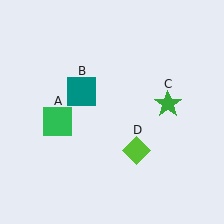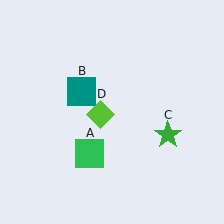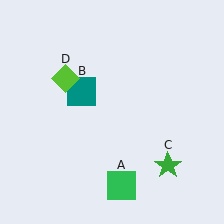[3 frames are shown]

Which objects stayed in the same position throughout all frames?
Teal square (object B) remained stationary.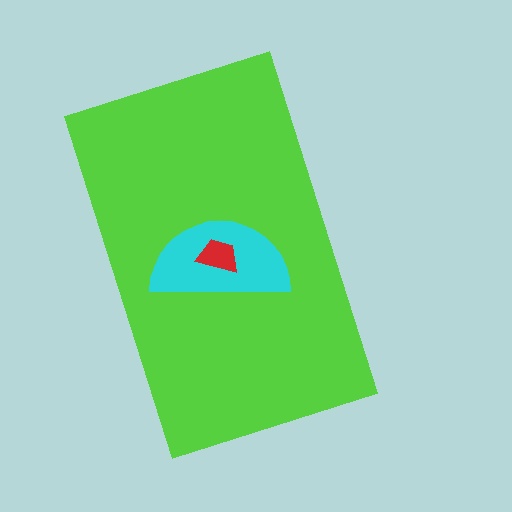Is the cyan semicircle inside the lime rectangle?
Yes.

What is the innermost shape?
The red trapezoid.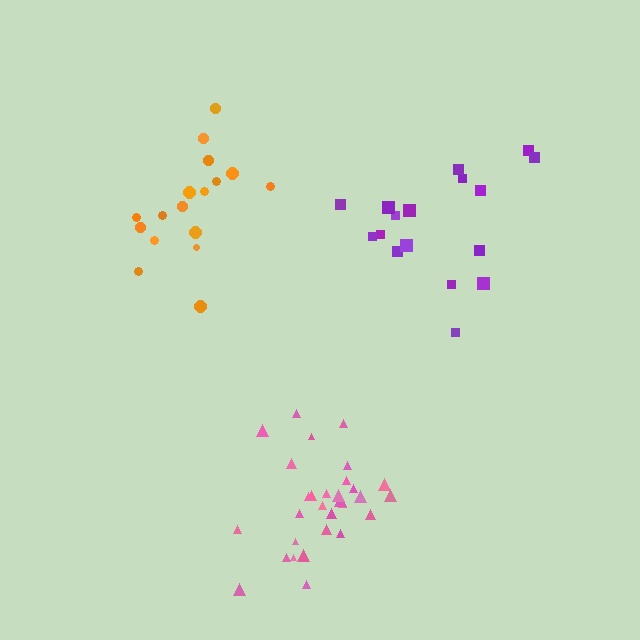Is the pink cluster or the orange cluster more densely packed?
Pink.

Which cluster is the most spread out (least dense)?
Purple.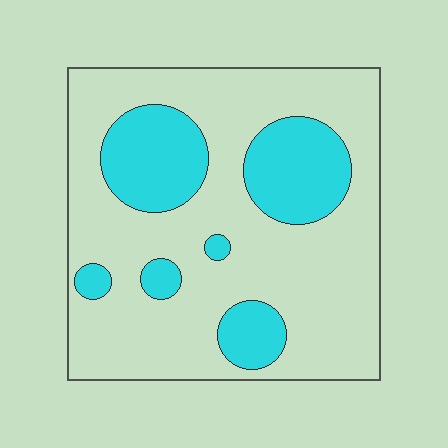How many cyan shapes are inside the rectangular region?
6.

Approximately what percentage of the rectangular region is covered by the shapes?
Approximately 25%.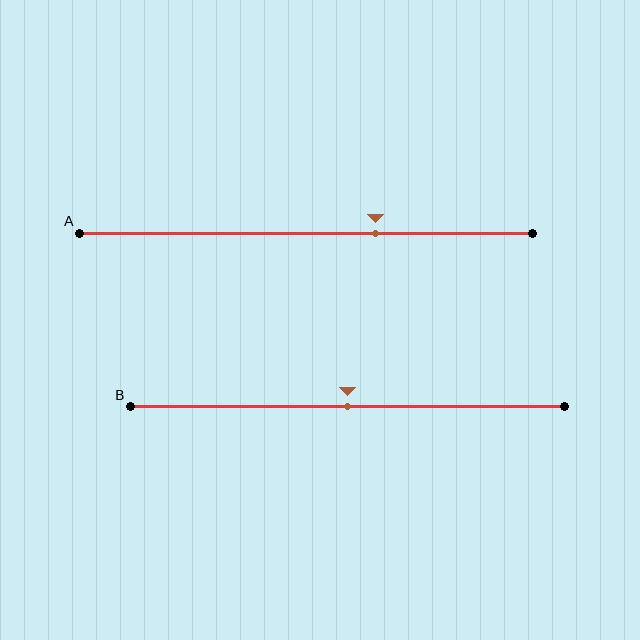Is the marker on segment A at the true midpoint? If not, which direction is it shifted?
No, the marker on segment A is shifted to the right by about 15% of the segment length.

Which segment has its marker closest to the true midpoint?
Segment B has its marker closest to the true midpoint.